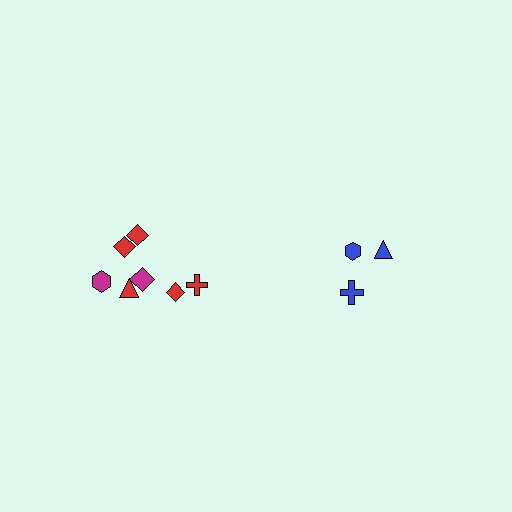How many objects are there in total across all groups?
There are 10 objects.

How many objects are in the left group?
There are 7 objects.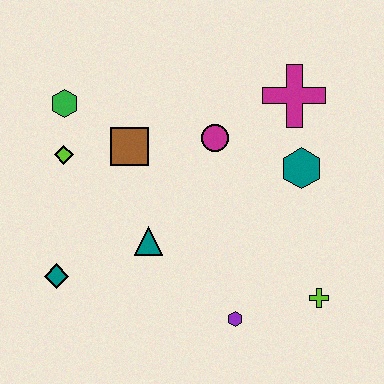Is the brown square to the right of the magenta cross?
No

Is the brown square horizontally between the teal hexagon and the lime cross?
No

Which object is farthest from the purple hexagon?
The green hexagon is farthest from the purple hexagon.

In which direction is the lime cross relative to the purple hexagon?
The lime cross is to the right of the purple hexagon.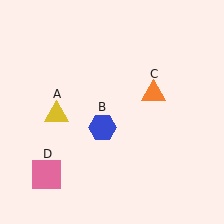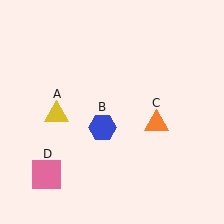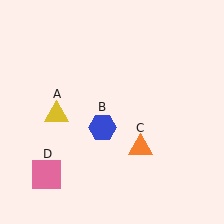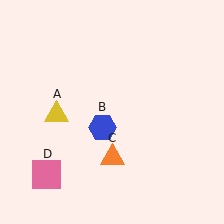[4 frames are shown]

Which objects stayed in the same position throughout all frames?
Yellow triangle (object A) and blue hexagon (object B) and pink square (object D) remained stationary.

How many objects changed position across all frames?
1 object changed position: orange triangle (object C).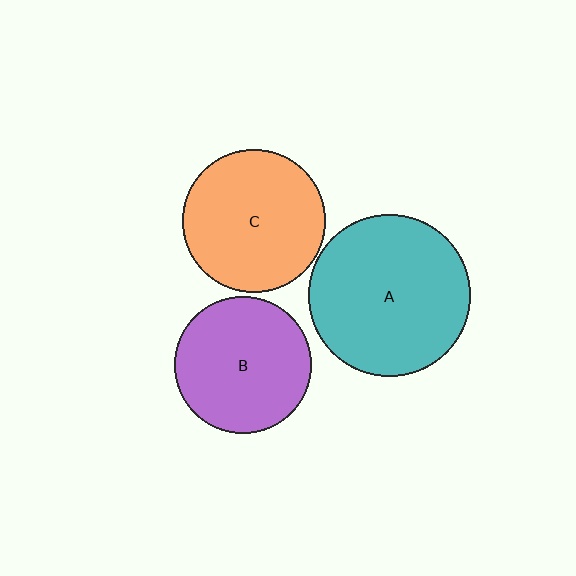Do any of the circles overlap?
No, none of the circles overlap.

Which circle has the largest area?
Circle A (teal).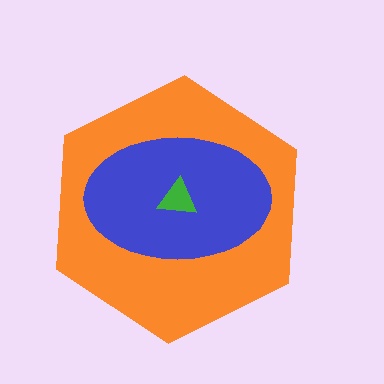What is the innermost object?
The green triangle.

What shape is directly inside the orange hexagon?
The blue ellipse.